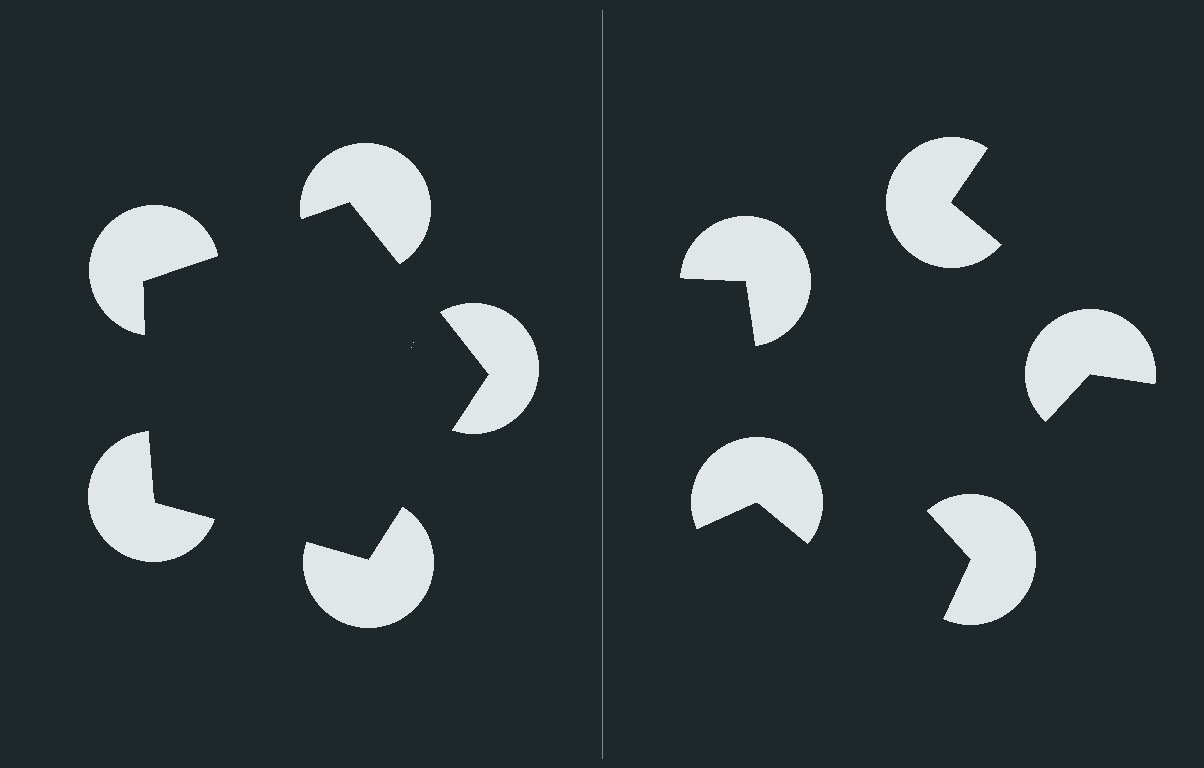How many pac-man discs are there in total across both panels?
10 — 5 on each side.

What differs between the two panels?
The pac-man discs are positioned identically on both sides; only the wedge orientations differ. On the left they align to a pentagon; on the right they are misaligned.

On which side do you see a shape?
An illusory pentagon appears on the left side. On the right side the wedge cuts are rotated, so no coherent shape forms.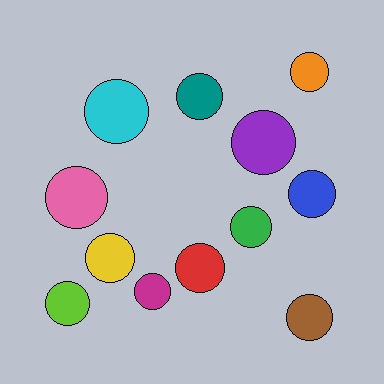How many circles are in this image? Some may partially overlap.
There are 12 circles.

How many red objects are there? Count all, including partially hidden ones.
There is 1 red object.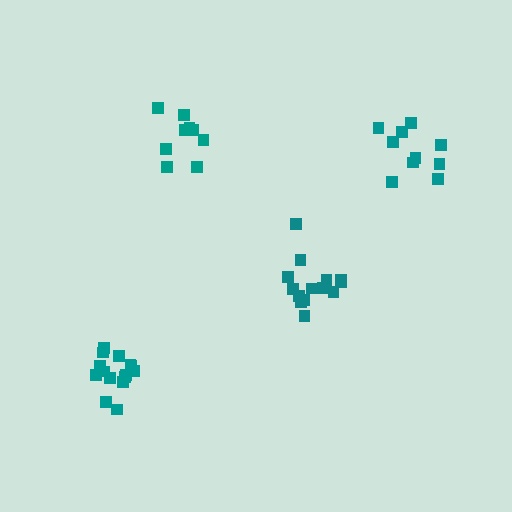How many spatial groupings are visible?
There are 4 spatial groupings.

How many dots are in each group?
Group 1: 15 dots, Group 2: 9 dots, Group 3: 15 dots, Group 4: 10 dots (49 total).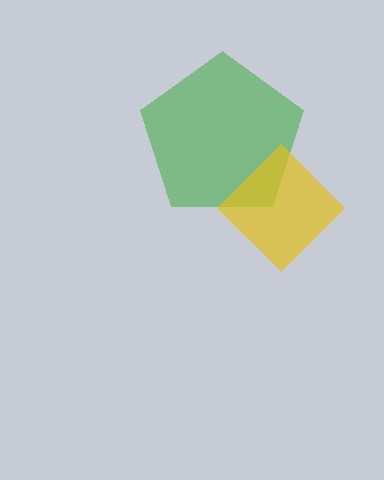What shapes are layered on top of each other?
The layered shapes are: a green pentagon, a yellow diamond.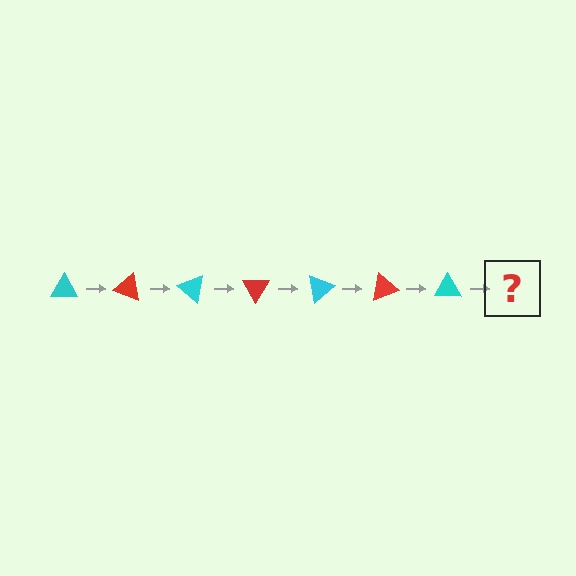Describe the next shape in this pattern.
It should be a red triangle, rotated 140 degrees from the start.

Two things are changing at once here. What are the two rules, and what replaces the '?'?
The two rules are that it rotates 20 degrees each step and the color cycles through cyan and red. The '?' should be a red triangle, rotated 140 degrees from the start.